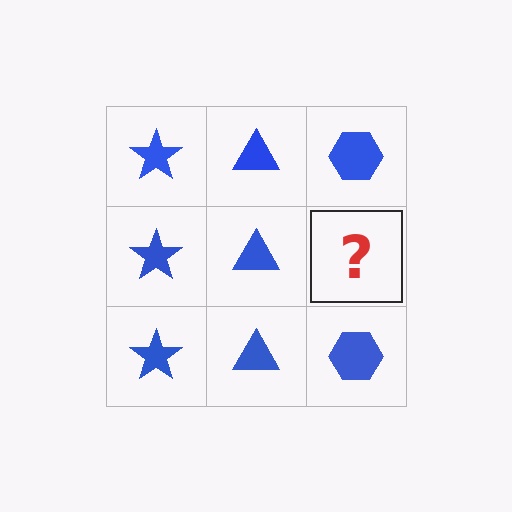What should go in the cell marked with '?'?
The missing cell should contain a blue hexagon.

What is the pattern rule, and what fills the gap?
The rule is that each column has a consistent shape. The gap should be filled with a blue hexagon.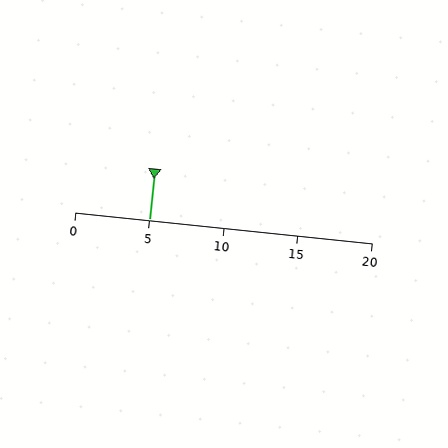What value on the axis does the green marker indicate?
The marker indicates approximately 5.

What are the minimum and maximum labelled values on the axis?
The axis runs from 0 to 20.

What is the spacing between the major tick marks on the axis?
The major ticks are spaced 5 apart.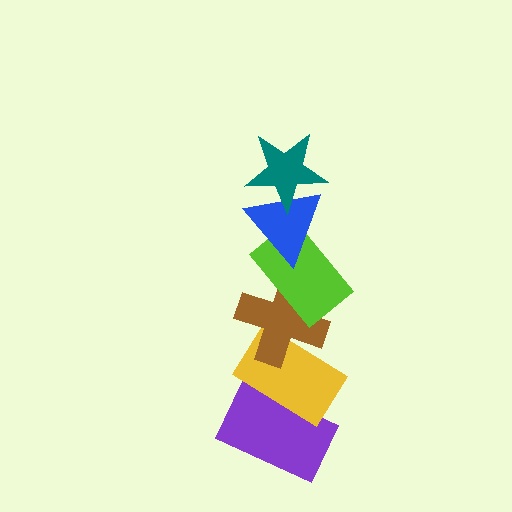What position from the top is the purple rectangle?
The purple rectangle is 6th from the top.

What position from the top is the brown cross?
The brown cross is 4th from the top.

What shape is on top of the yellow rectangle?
The brown cross is on top of the yellow rectangle.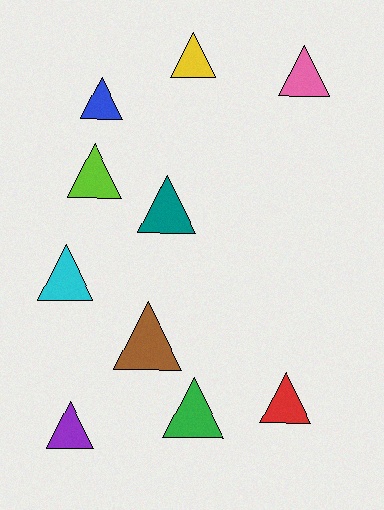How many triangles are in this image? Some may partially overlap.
There are 10 triangles.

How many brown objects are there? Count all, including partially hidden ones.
There is 1 brown object.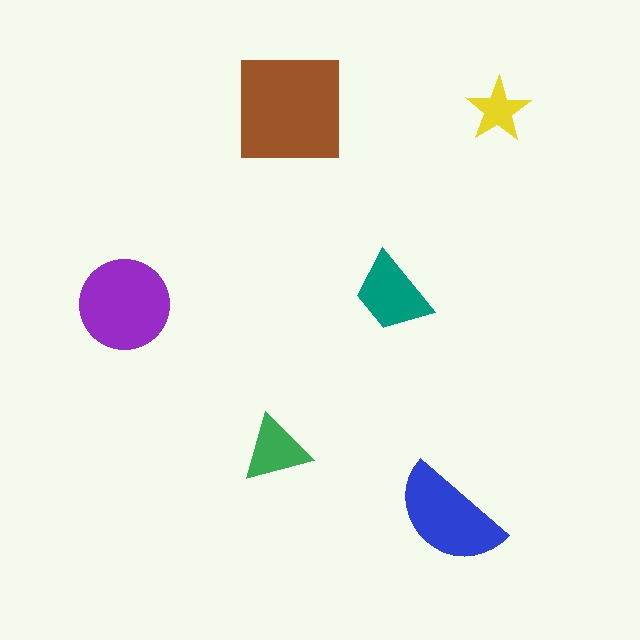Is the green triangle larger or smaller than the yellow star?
Larger.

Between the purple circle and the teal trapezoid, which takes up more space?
The purple circle.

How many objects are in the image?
There are 6 objects in the image.